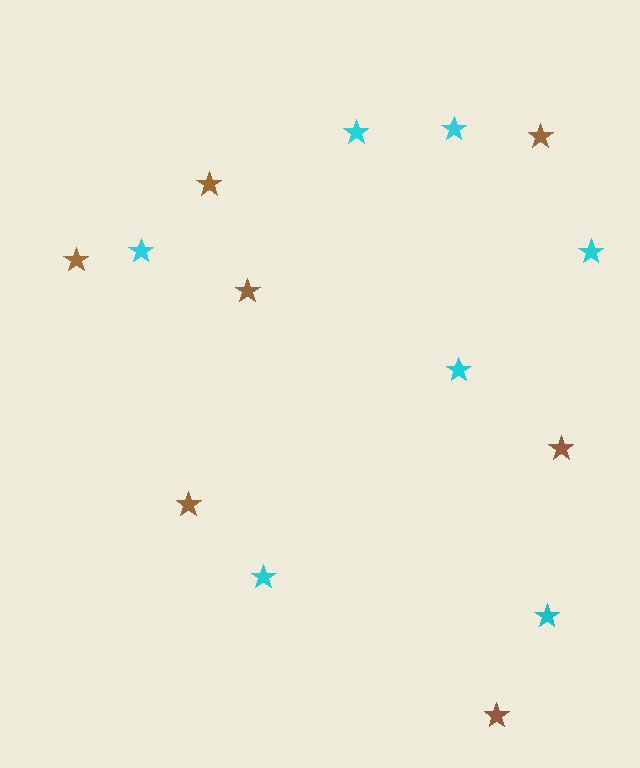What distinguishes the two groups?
There are 2 groups: one group of cyan stars (7) and one group of brown stars (7).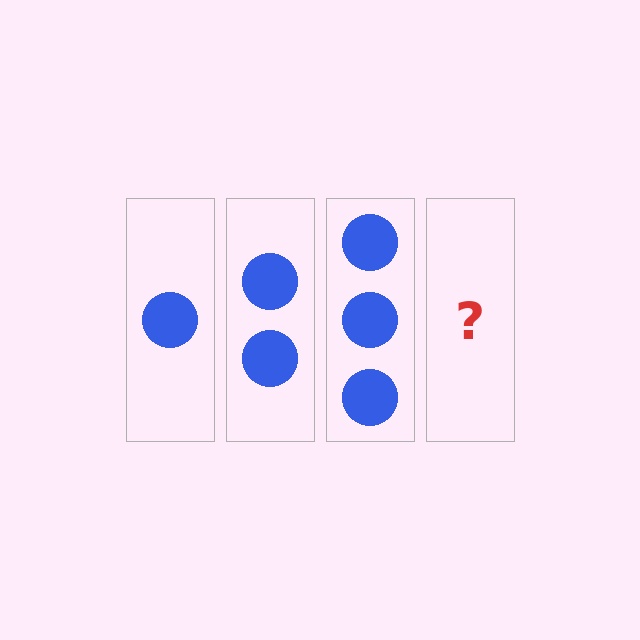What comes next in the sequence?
The next element should be 4 circles.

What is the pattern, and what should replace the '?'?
The pattern is that each step adds one more circle. The '?' should be 4 circles.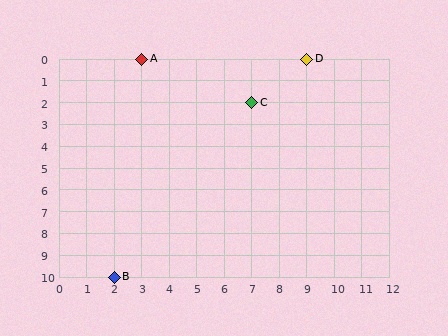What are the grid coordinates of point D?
Point D is at grid coordinates (9, 0).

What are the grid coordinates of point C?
Point C is at grid coordinates (7, 2).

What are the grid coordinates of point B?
Point B is at grid coordinates (2, 10).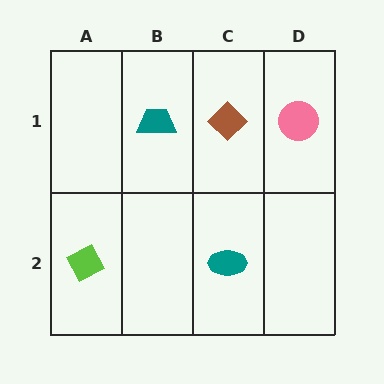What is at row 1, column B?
A teal trapezoid.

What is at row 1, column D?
A pink circle.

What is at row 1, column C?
A brown diamond.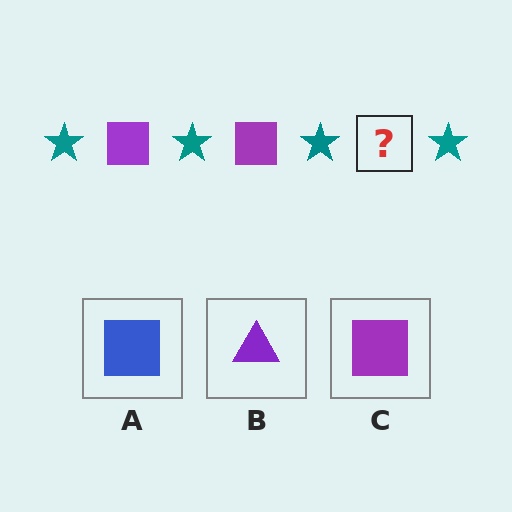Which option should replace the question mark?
Option C.